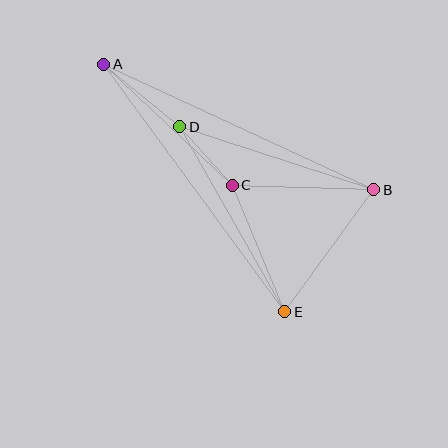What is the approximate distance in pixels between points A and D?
The distance between A and D is approximately 98 pixels.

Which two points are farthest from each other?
Points A and E are farthest from each other.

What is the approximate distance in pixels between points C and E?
The distance between C and E is approximately 137 pixels.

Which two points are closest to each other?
Points C and D are closest to each other.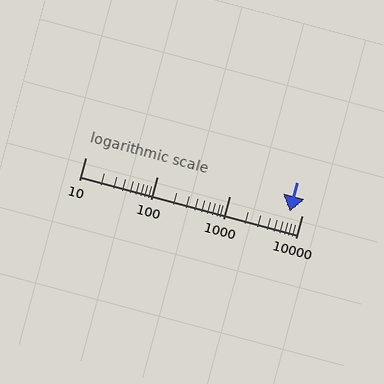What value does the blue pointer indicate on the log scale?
The pointer indicates approximately 6700.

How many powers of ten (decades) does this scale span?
The scale spans 3 decades, from 10 to 10000.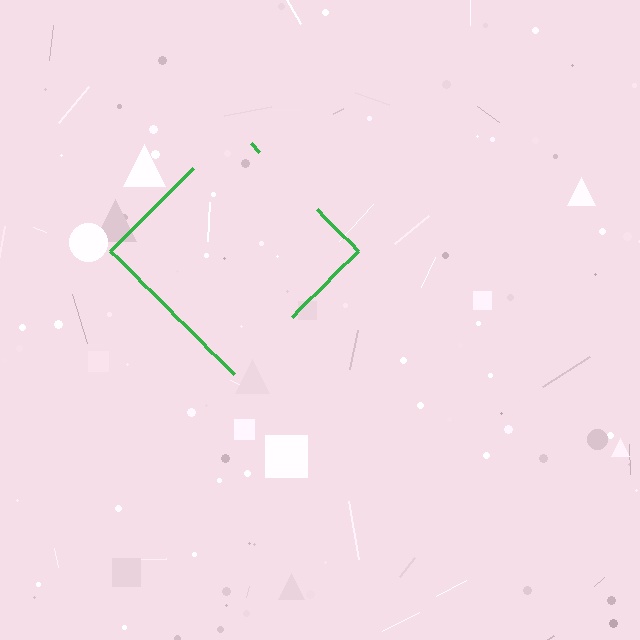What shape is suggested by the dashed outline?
The dashed outline suggests a diamond.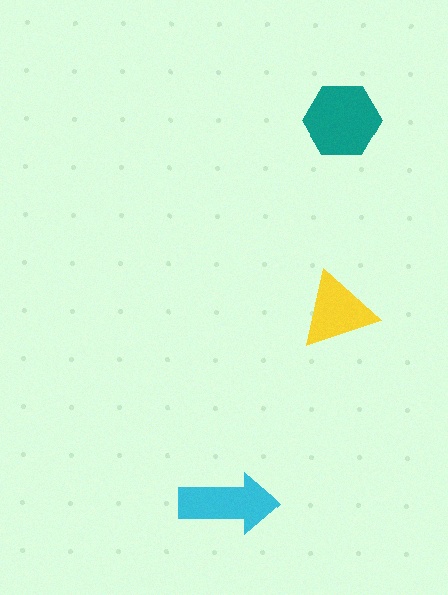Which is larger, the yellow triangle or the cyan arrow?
The cyan arrow.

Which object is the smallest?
The yellow triangle.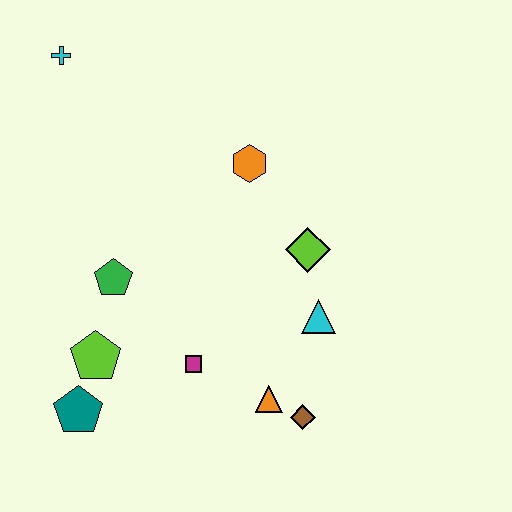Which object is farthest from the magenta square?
The cyan cross is farthest from the magenta square.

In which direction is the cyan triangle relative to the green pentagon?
The cyan triangle is to the right of the green pentagon.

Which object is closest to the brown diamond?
The orange triangle is closest to the brown diamond.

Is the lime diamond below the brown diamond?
No